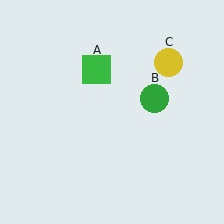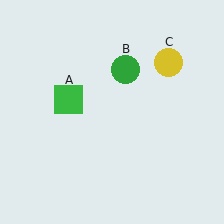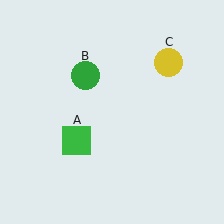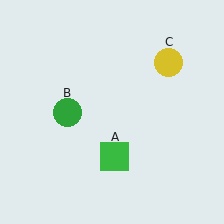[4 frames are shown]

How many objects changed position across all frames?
2 objects changed position: green square (object A), green circle (object B).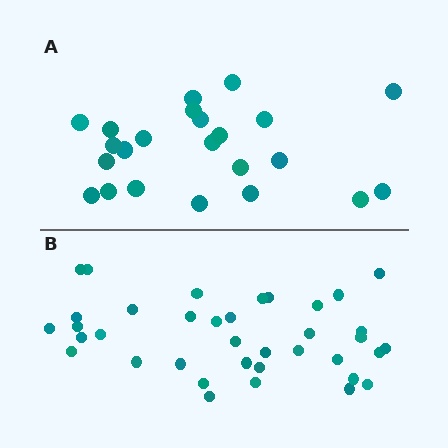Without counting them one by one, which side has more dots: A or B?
Region B (the bottom region) has more dots.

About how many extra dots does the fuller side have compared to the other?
Region B has approximately 15 more dots than region A.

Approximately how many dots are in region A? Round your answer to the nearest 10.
About 20 dots. (The exact count is 23, which rounds to 20.)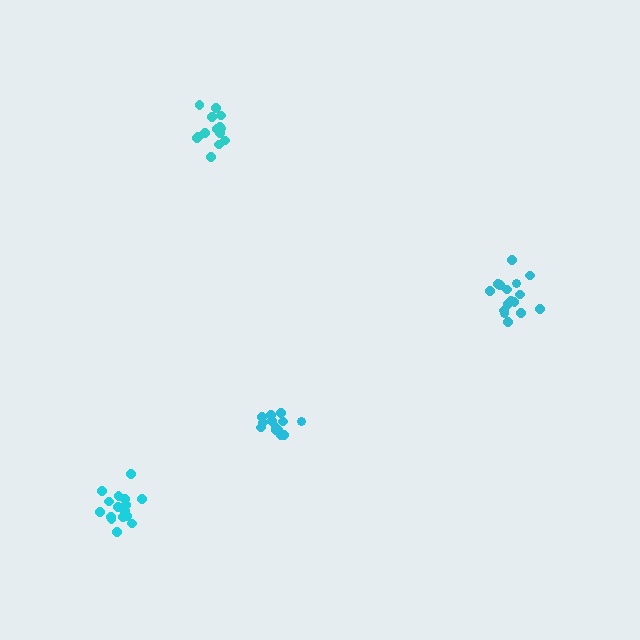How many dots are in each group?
Group 1: 16 dots, Group 2: 17 dots, Group 3: 14 dots, Group 4: 14 dots (61 total).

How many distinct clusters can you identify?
There are 4 distinct clusters.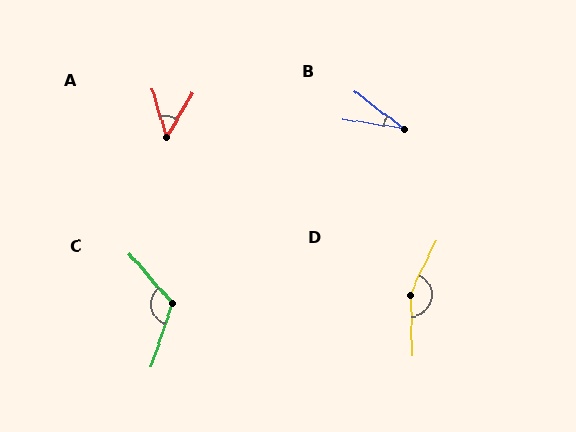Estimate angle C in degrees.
Approximately 121 degrees.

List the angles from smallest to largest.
B (28°), A (46°), C (121°), D (152°).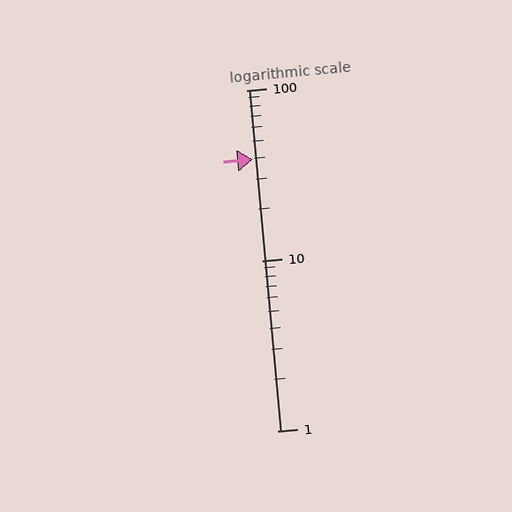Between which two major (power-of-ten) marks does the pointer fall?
The pointer is between 10 and 100.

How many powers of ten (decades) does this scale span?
The scale spans 2 decades, from 1 to 100.